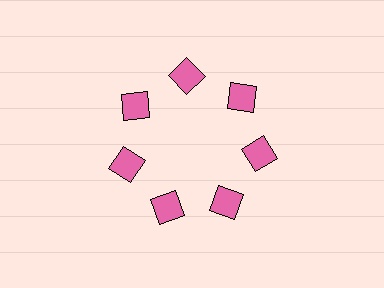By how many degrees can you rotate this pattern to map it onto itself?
The pattern maps onto itself every 51 degrees of rotation.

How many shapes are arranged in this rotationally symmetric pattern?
There are 7 shapes, arranged in 7 groups of 1.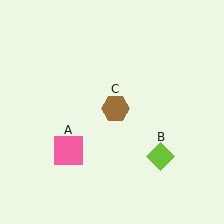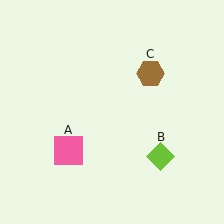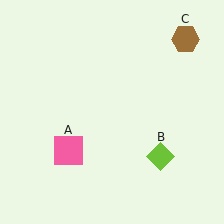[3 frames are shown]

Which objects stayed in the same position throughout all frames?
Pink square (object A) and lime diamond (object B) remained stationary.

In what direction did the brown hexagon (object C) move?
The brown hexagon (object C) moved up and to the right.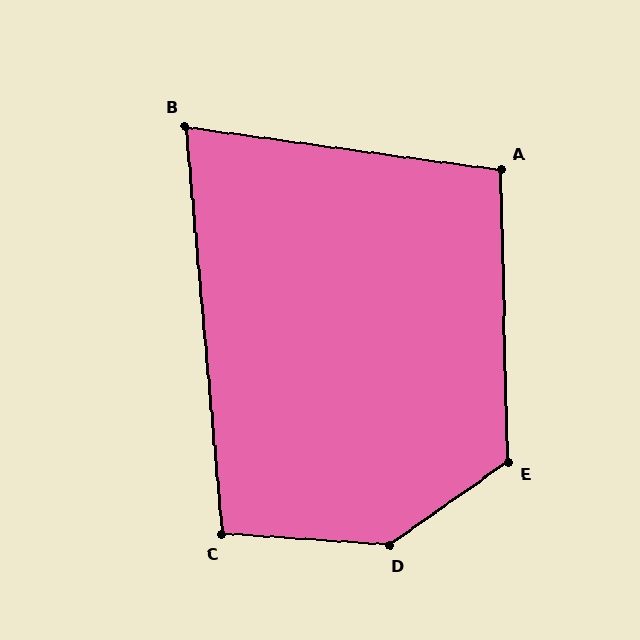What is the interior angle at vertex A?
Approximately 99 degrees (obtuse).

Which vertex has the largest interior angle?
D, at approximately 141 degrees.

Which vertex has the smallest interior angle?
B, at approximately 77 degrees.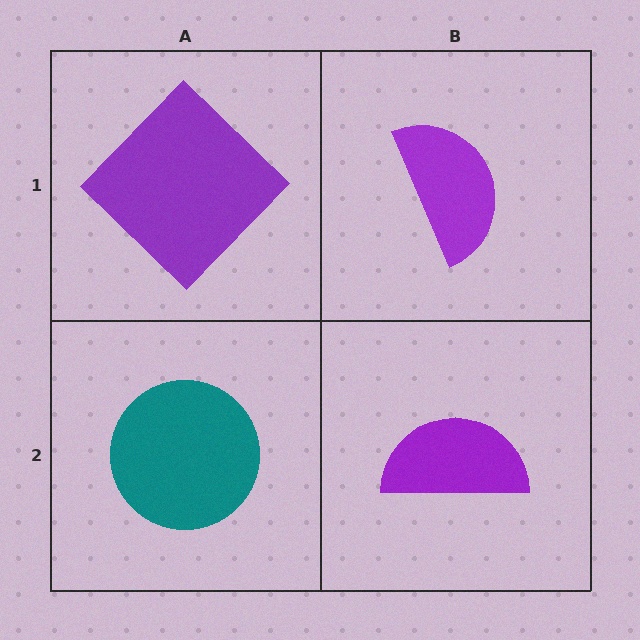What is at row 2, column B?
A purple semicircle.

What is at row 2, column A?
A teal circle.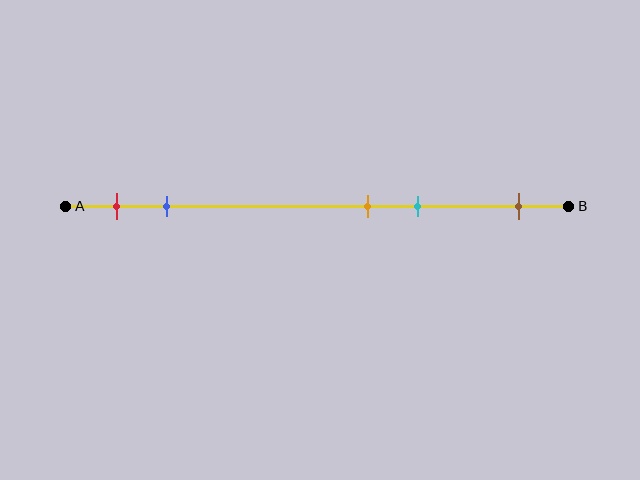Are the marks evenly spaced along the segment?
No, the marks are not evenly spaced.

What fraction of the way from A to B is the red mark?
The red mark is approximately 10% (0.1) of the way from A to B.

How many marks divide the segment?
There are 5 marks dividing the segment.